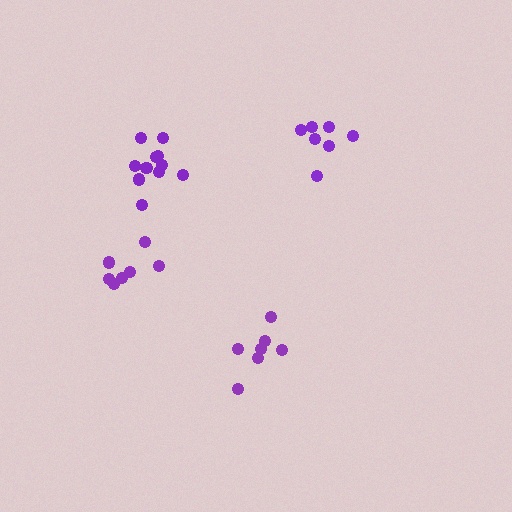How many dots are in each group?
Group 1: 8 dots, Group 2: 11 dots, Group 3: 7 dots, Group 4: 7 dots (33 total).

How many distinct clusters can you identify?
There are 4 distinct clusters.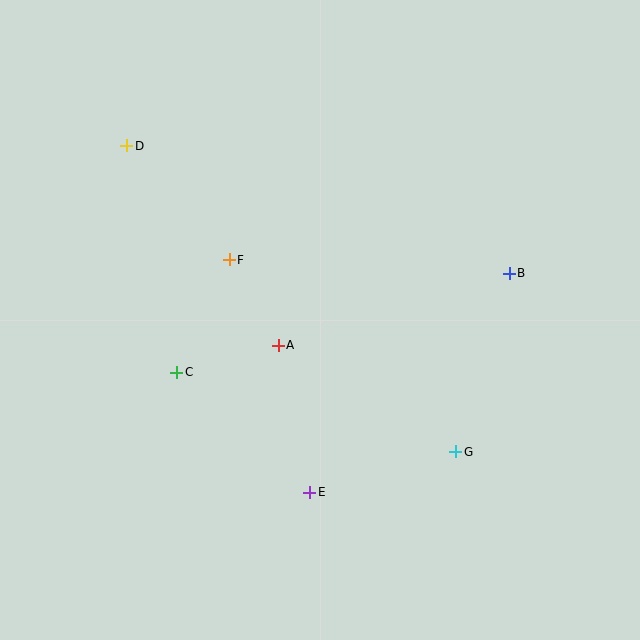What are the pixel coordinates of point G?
Point G is at (456, 452).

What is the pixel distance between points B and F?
The distance between B and F is 280 pixels.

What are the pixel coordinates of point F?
Point F is at (229, 260).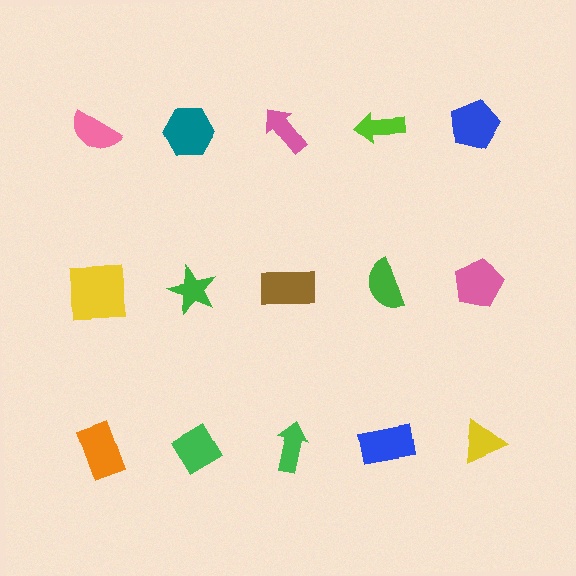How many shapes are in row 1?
5 shapes.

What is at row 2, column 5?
A pink pentagon.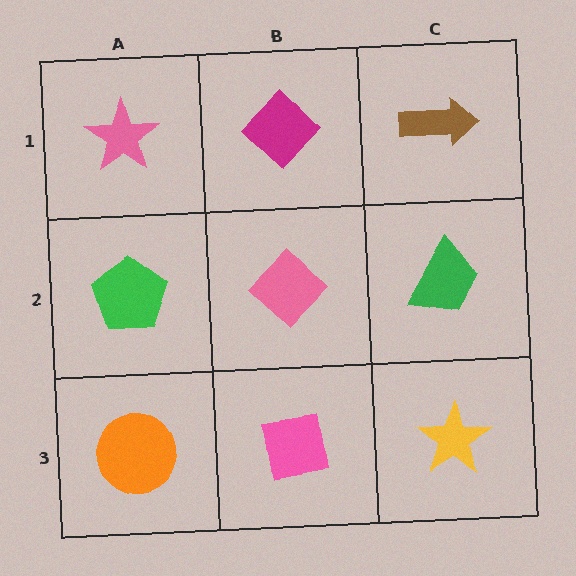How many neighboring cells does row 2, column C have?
3.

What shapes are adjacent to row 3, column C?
A green trapezoid (row 2, column C), a pink square (row 3, column B).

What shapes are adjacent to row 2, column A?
A pink star (row 1, column A), an orange circle (row 3, column A), a pink diamond (row 2, column B).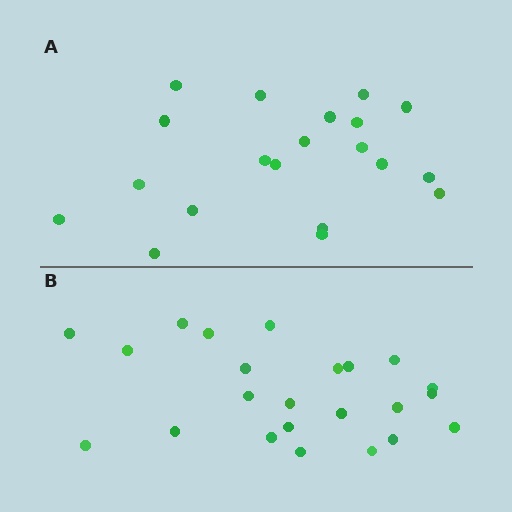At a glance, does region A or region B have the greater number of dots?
Region B (the bottom region) has more dots.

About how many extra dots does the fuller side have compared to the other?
Region B has just a few more — roughly 2 or 3 more dots than region A.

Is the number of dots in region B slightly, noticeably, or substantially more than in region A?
Region B has only slightly more — the two regions are fairly close. The ratio is roughly 1.1 to 1.